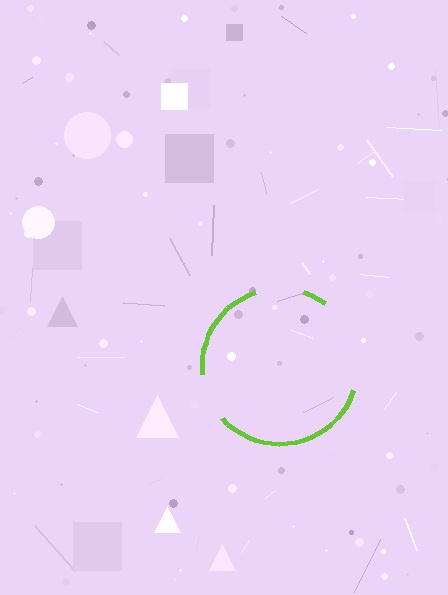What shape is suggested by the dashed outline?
The dashed outline suggests a circle.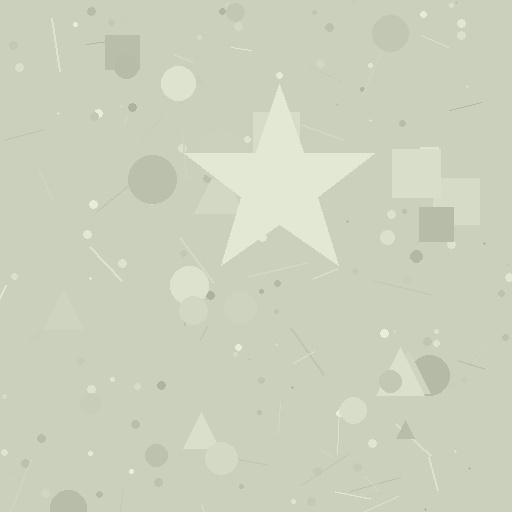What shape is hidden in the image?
A star is hidden in the image.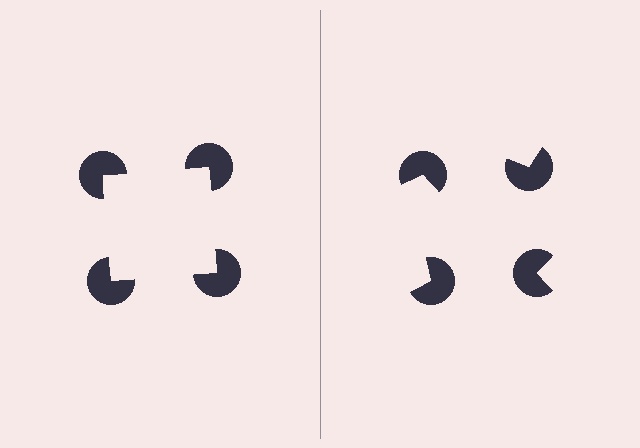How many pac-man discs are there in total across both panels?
8 — 4 on each side.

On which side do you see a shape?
An illusory square appears on the left side. On the right side the wedge cuts are rotated, so no coherent shape forms.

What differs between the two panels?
The pac-man discs are positioned identically on both sides; only the wedge orientations differ. On the left they align to a square; on the right they are misaligned.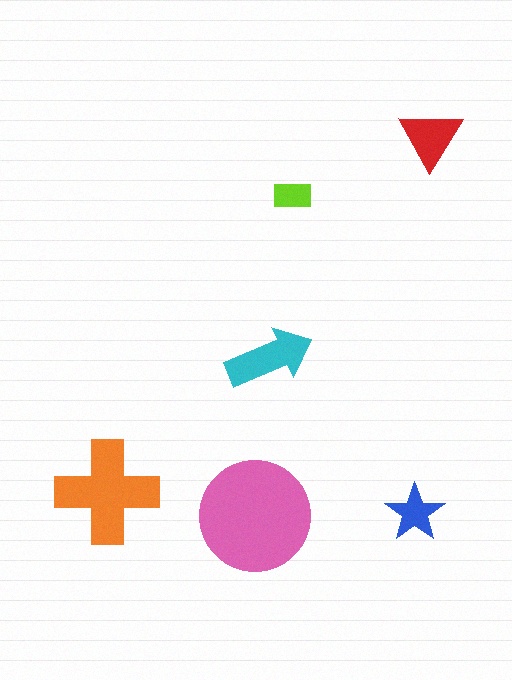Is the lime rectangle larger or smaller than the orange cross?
Smaller.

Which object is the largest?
The pink circle.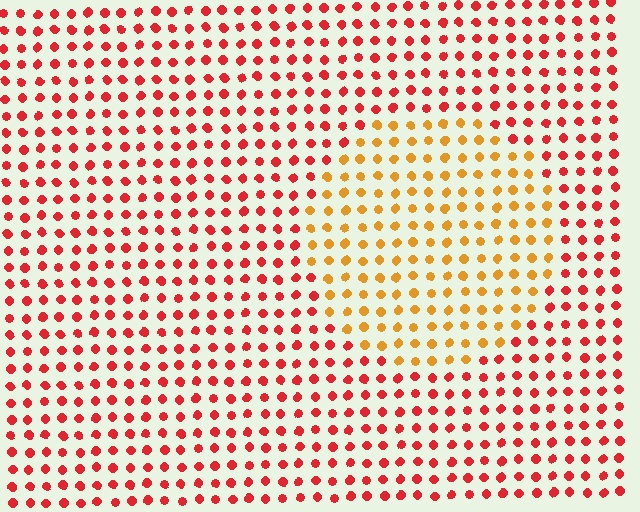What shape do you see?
I see a circle.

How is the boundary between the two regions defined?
The boundary is defined purely by a slight shift in hue (about 40 degrees). Spacing, size, and orientation are identical on both sides.